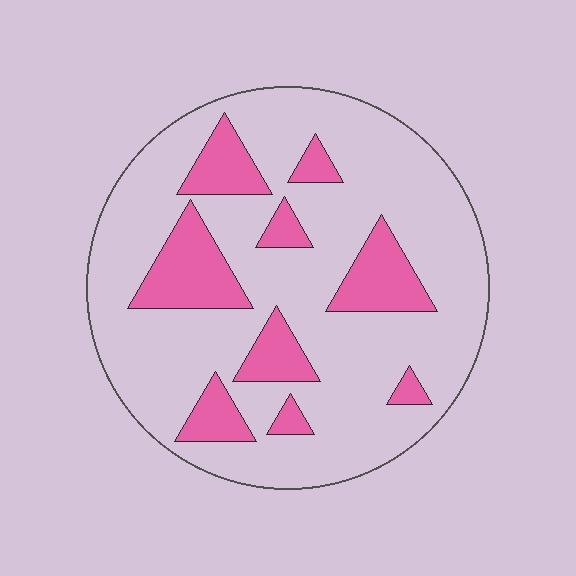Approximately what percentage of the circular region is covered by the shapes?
Approximately 20%.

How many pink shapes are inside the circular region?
9.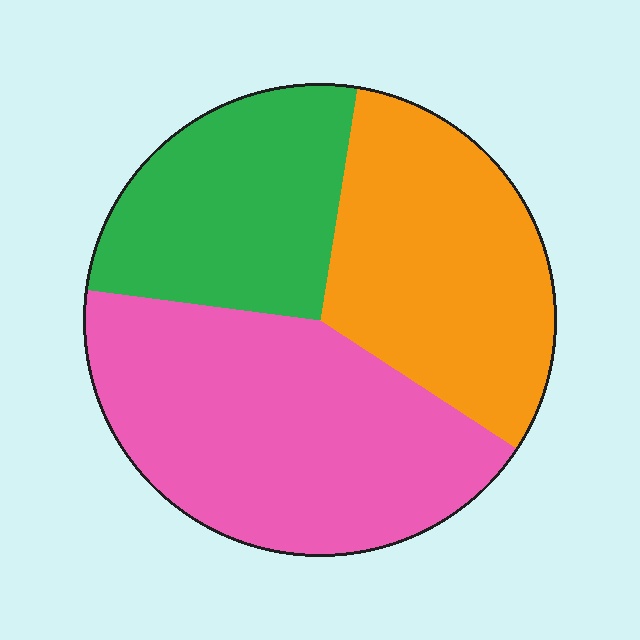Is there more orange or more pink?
Pink.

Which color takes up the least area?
Green, at roughly 25%.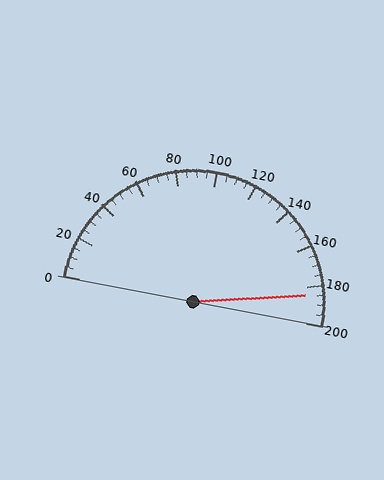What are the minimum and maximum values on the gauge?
The gauge ranges from 0 to 200.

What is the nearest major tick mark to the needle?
The nearest major tick mark is 180.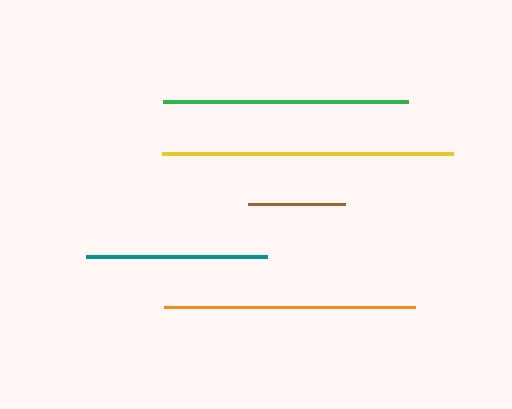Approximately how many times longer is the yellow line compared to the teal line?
The yellow line is approximately 1.6 times the length of the teal line.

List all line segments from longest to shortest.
From longest to shortest: yellow, orange, green, teal, brown.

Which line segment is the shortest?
The brown line is the shortest at approximately 97 pixels.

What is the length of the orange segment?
The orange segment is approximately 251 pixels long.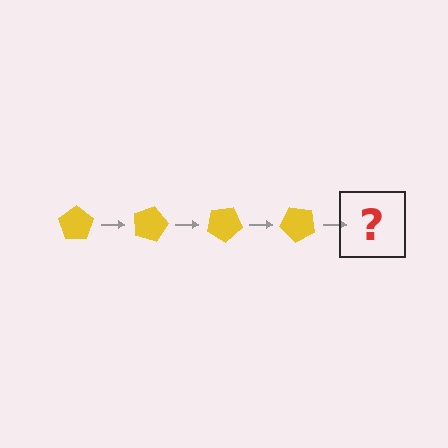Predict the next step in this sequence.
The next step is a yellow pentagon rotated 60 degrees.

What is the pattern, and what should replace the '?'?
The pattern is that the pentagon rotates 15 degrees each step. The '?' should be a yellow pentagon rotated 60 degrees.